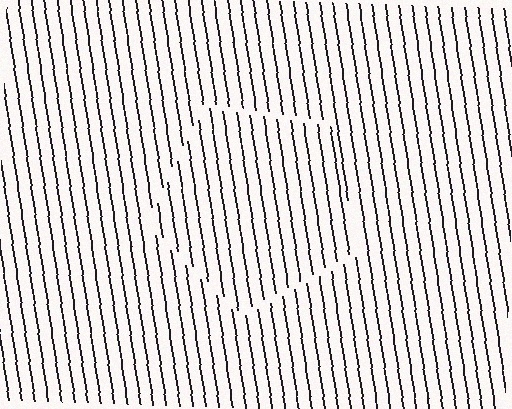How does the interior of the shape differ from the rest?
The interior of the shape contains the same grating, shifted by half a period — the contour is defined by the phase discontinuity where line-ends from the inner and outer gratings abut.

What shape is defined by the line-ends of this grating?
An illusory pentagon. The interior of the shape contains the same grating, shifted by half a period — the contour is defined by the phase discontinuity where line-ends from the inner and outer gratings abut.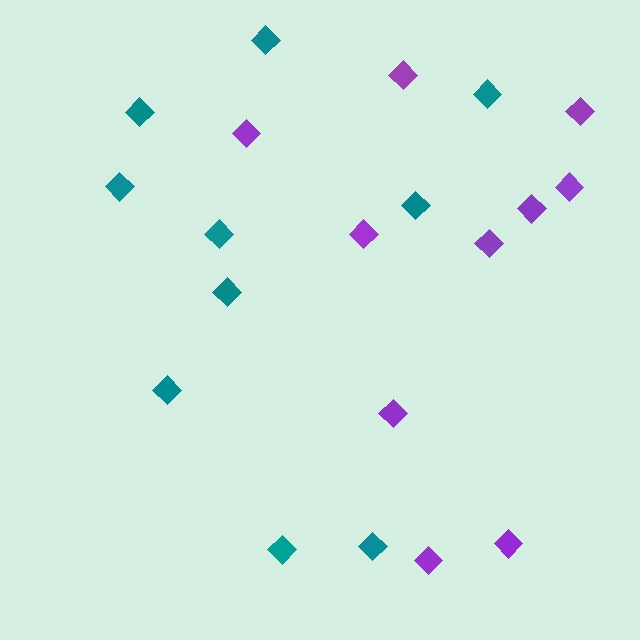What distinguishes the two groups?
There are 2 groups: one group of purple diamonds (10) and one group of teal diamonds (10).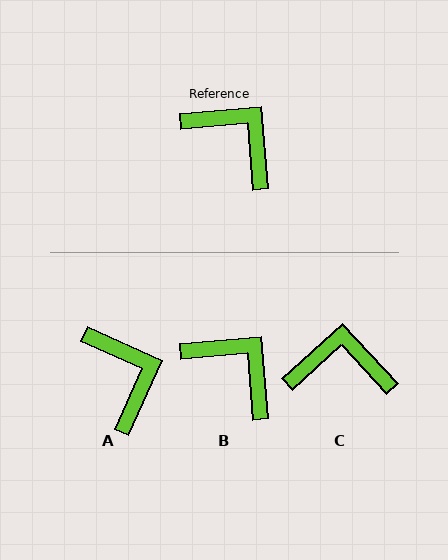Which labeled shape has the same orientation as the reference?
B.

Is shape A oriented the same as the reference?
No, it is off by about 29 degrees.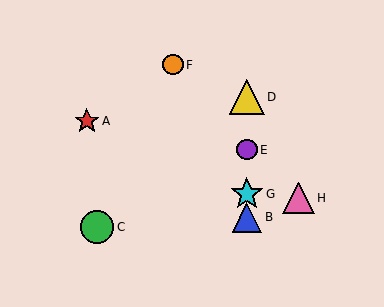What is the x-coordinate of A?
Object A is at x≈87.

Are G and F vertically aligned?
No, G is at x≈247 and F is at x≈173.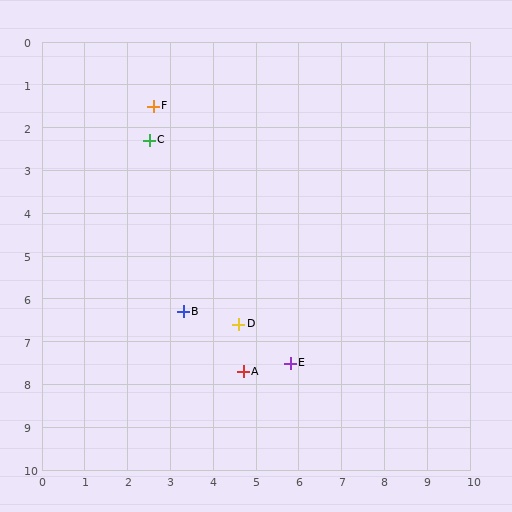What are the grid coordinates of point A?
Point A is at approximately (4.7, 7.7).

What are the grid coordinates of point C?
Point C is at approximately (2.5, 2.3).